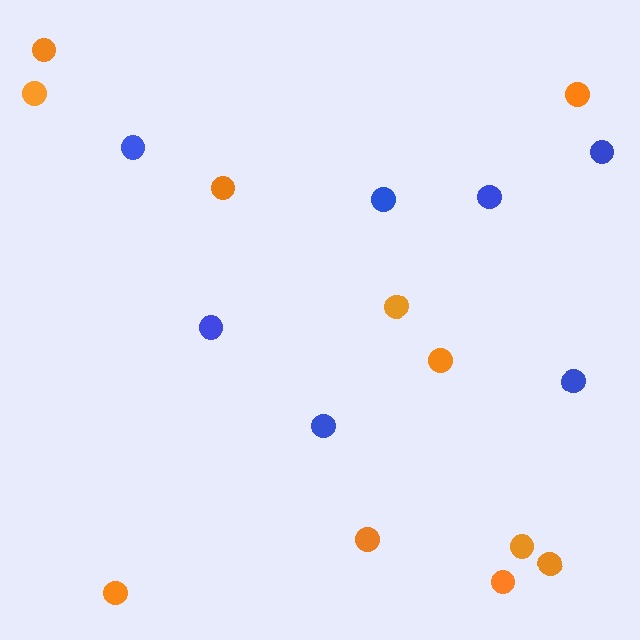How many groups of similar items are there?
There are 2 groups: one group of blue circles (7) and one group of orange circles (11).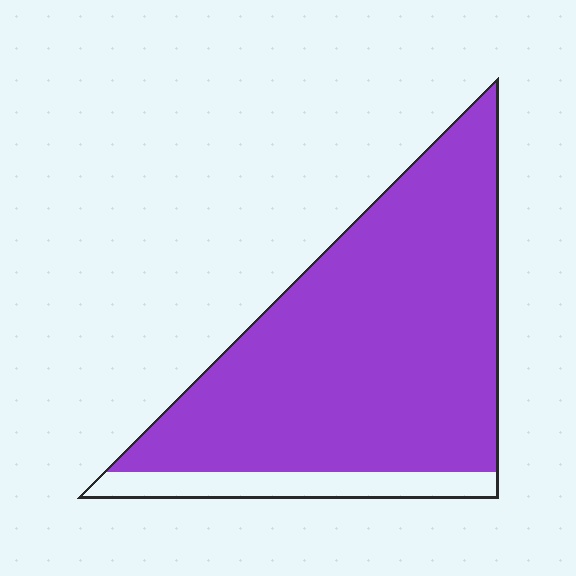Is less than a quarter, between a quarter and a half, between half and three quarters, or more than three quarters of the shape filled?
More than three quarters.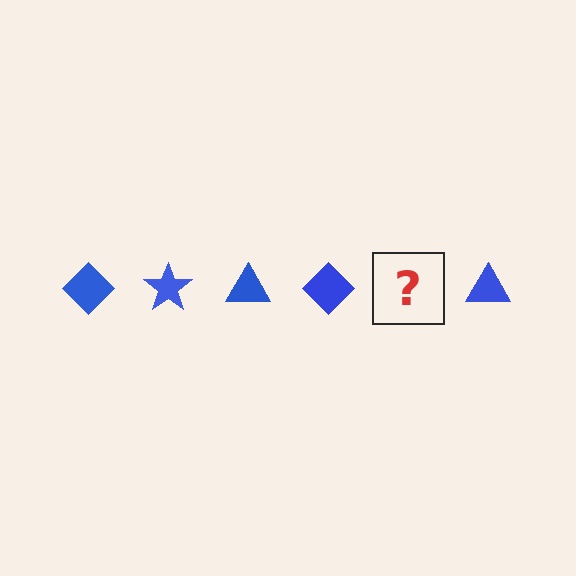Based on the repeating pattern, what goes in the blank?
The blank should be a blue star.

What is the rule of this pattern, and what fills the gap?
The rule is that the pattern cycles through diamond, star, triangle shapes in blue. The gap should be filled with a blue star.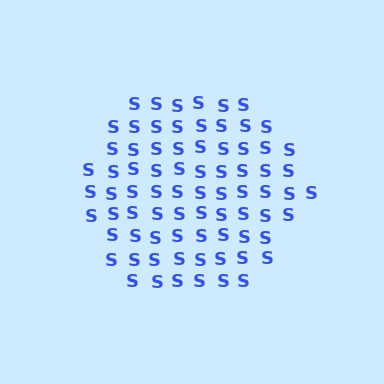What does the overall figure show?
The overall figure shows a hexagon.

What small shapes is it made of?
It is made of small letter S's.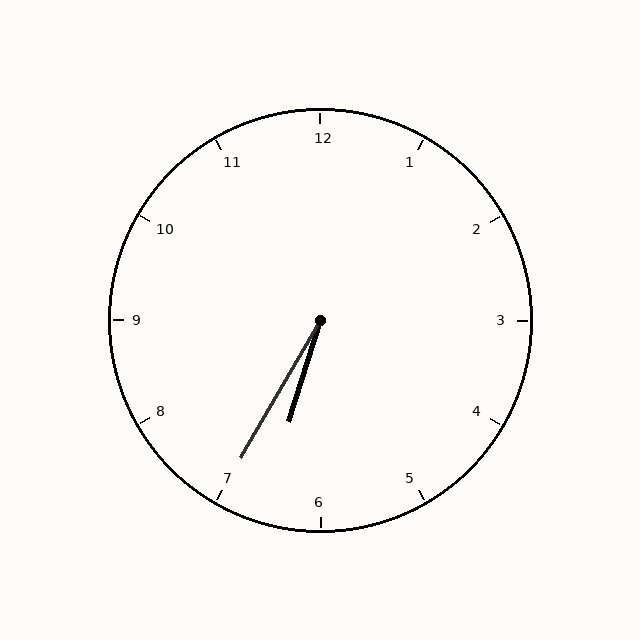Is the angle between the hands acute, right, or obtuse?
It is acute.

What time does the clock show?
6:35.